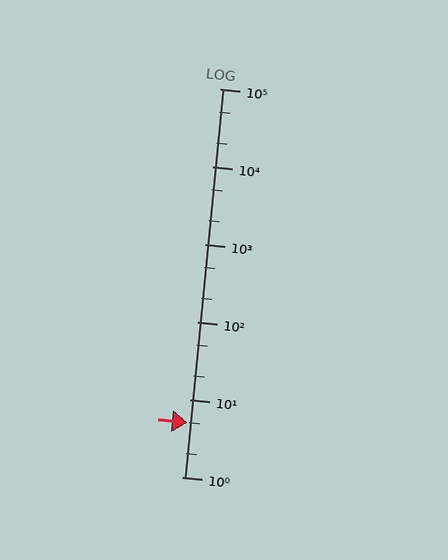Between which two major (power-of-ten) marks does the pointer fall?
The pointer is between 1 and 10.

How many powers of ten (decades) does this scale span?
The scale spans 5 decades, from 1 to 100000.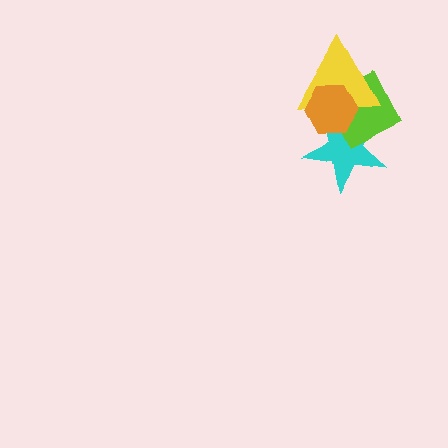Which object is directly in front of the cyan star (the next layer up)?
The lime diamond is directly in front of the cyan star.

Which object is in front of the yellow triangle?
The orange hexagon is in front of the yellow triangle.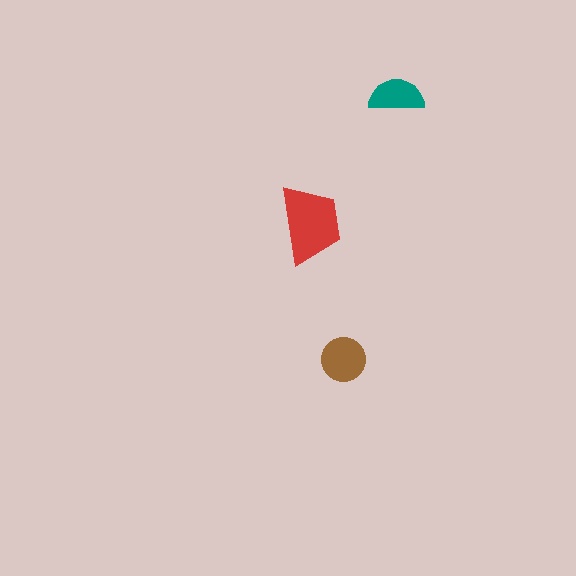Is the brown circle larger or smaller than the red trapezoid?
Smaller.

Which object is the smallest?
The teal semicircle.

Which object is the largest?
The red trapezoid.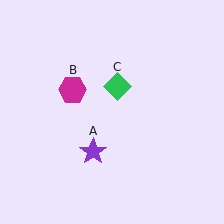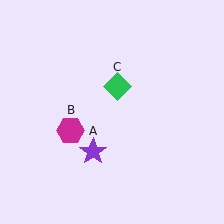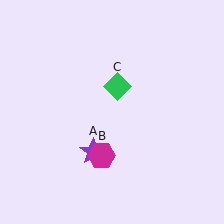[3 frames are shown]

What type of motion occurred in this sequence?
The magenta hexagon (object B) rotated counterclockwise around the center of the scene.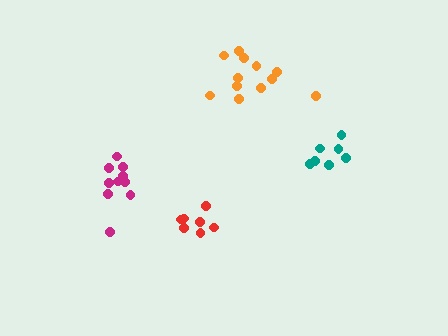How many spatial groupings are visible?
There are 4 spatial groupings.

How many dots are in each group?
Group 1: 12 dots, Group 2: 7 dots, Group 3: 10 dots, Group 4: 7 dots (36 total).